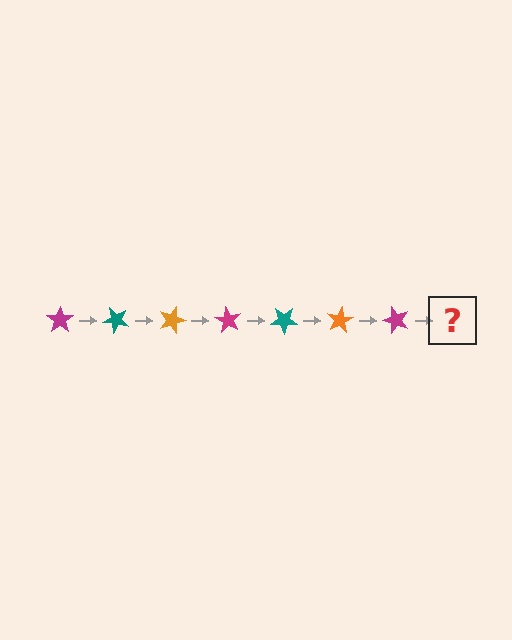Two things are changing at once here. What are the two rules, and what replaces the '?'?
The two rules are that it rotates 45 degrees each step and the color cycles through magenta, teal, and orange. The '?' should be a teal star, rotated 315 degrees from the start.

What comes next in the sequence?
The next element should be a teal star, rotated 315 degrees from the start.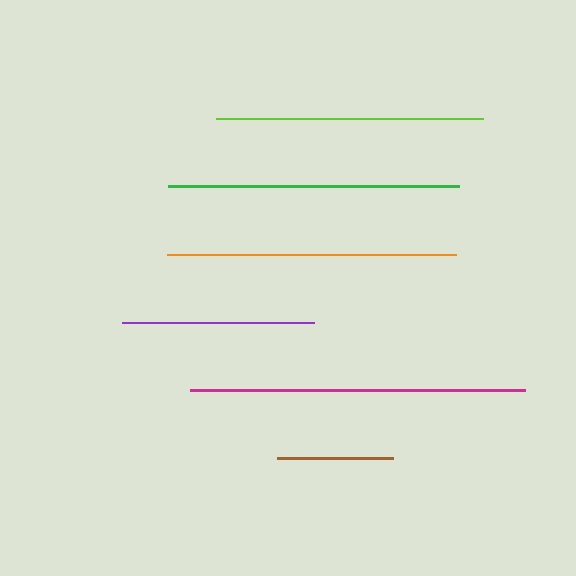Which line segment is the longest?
The magenta line is the longest at approximately 336 pixels.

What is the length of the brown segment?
The brown segment is approximately 115 pixels long.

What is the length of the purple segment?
The purple segment is approximately 192 pixels long.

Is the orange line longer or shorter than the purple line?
The orange line is longer than the purple line.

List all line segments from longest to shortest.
From longest to shortest: magenta, green, orange, lime, purple, brown.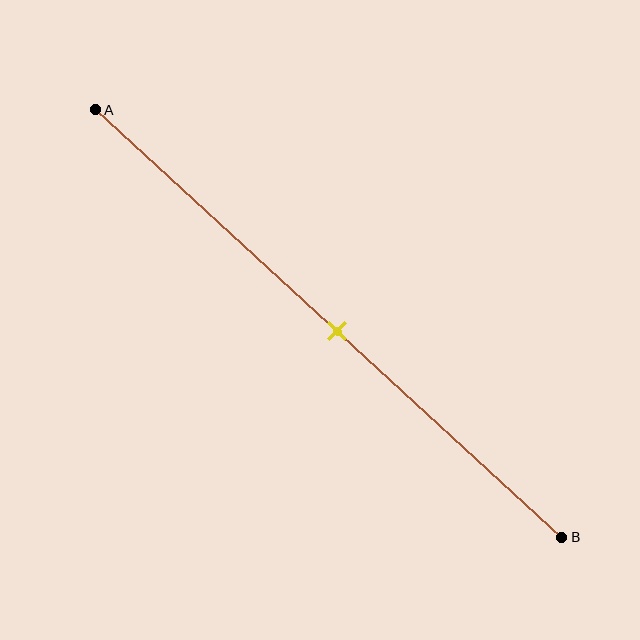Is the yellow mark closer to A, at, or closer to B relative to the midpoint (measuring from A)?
The yellow mark is approximately at the midpoint of segment AB.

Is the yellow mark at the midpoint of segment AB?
Yes, the mark is approximately at the midpoint.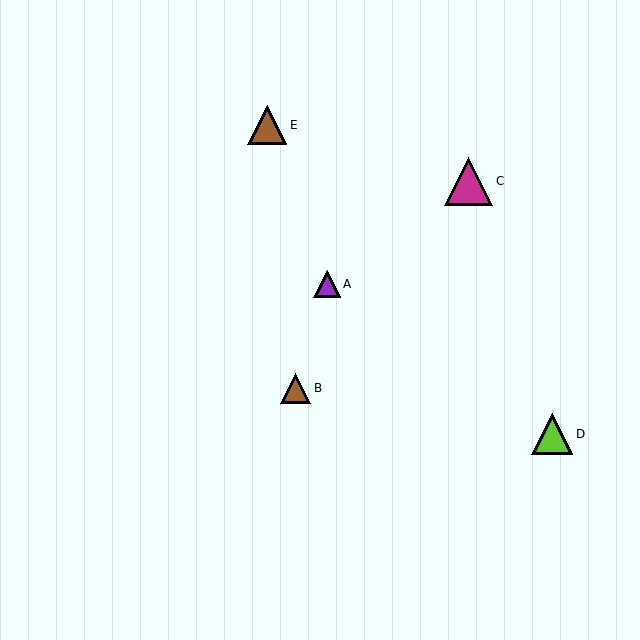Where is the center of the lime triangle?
The center of the lime triangle is at (552, 434).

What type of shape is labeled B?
Shape B is a brown triangle.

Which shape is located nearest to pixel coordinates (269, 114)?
The brown triangle (labeled E) at (267, 125) is nearest to that location.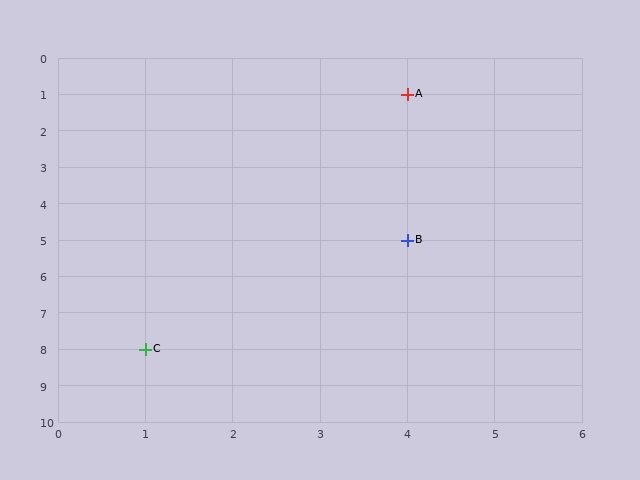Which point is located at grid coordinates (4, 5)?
Point B is at (4, 5).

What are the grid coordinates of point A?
Point A is at grid coordinates (4, 1).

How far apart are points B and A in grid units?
Points B and A are 4 rows apart.